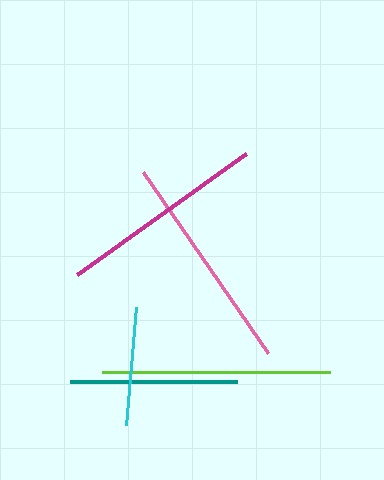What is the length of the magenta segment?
The magenta segment is approximately 208 pixels long.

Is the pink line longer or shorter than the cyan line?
The pink line is longer than the cyan line.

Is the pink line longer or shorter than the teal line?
The pink line is longer than the teal line.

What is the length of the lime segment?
The lime segment is approximately 228 pixels long.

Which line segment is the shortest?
The cyan line is the shortest at approximately 119 pixels.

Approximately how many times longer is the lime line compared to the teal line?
The lime line is approximately 1.4 times the length of the teal line.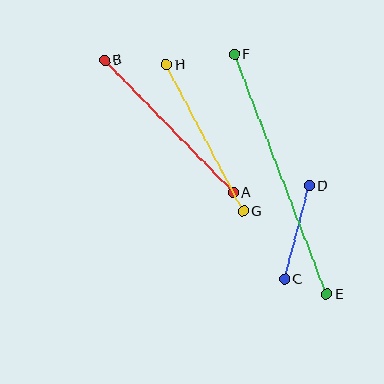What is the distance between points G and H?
The distance is approximately 165 pixels.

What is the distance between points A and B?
The distance is approximately 185 pixels.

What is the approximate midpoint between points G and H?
The midpoint is at approximately (205, 138) pixels.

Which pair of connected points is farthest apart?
Points E and F are farthest apart.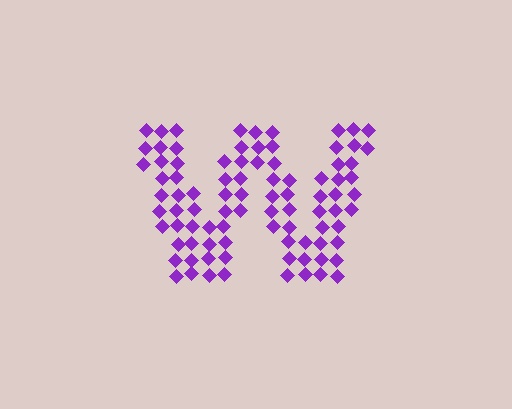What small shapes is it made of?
It is made of small diamonds.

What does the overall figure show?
The overall figure shows the letter W.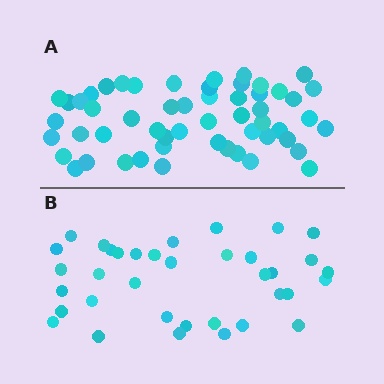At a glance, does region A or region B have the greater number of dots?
Region A (the top region) has more dots.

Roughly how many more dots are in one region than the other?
Region A has approximately 20 more dots than region B.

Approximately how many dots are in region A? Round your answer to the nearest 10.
About 50 dots. (The exact count is 54, which rounds to 50.)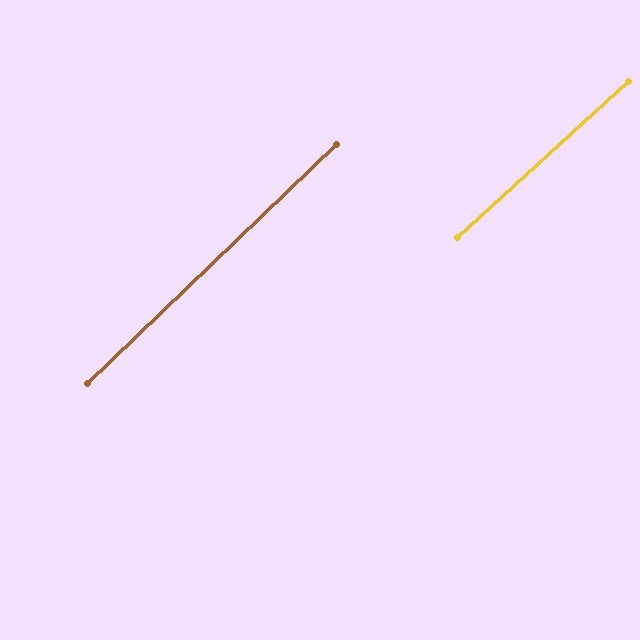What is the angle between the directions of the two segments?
Approximately 1 degree.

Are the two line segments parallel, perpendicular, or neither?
Parallel — their directions differ by only 1.4°.